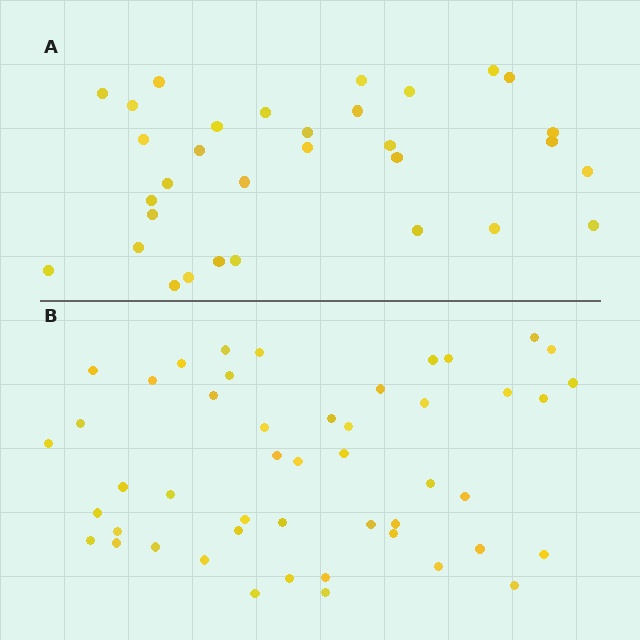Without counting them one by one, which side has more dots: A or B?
Region B (the bottom region) has more dots.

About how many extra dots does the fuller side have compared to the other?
Region B has approximately 15 more dots than region A.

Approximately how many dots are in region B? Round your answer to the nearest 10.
About 50 dots. (The exact count is 48, which rounds to 50.)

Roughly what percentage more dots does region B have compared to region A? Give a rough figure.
About 50% more.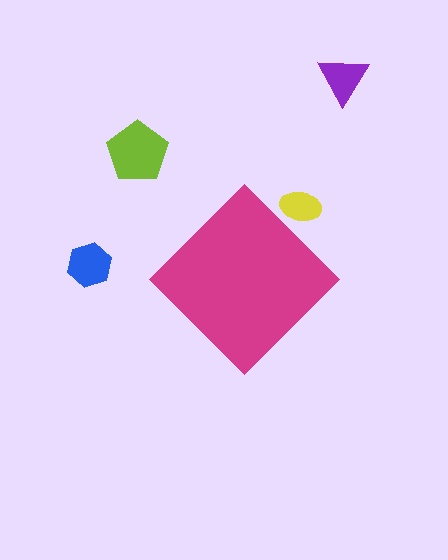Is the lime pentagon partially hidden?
No, the lime pentagon is fully visible.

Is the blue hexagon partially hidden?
No, the blue hexagon is fully visible.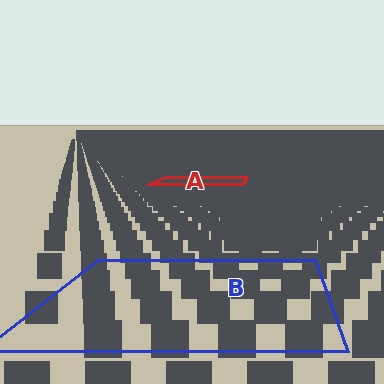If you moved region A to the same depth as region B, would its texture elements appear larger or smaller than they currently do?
They would appear larger. At a closer depth, the same texture elements are projected at a bigger on-screen size.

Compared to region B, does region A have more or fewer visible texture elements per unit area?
Region A has more texture elements per unit area — they are packed more densely because it is farther away.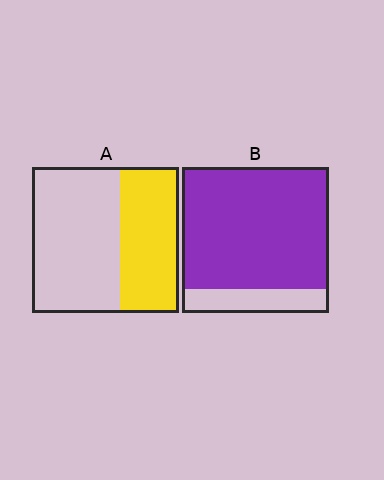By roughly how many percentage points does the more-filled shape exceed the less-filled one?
By roughly 45 percentage points (B over A).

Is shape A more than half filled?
No.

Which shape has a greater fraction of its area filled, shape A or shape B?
Shape B.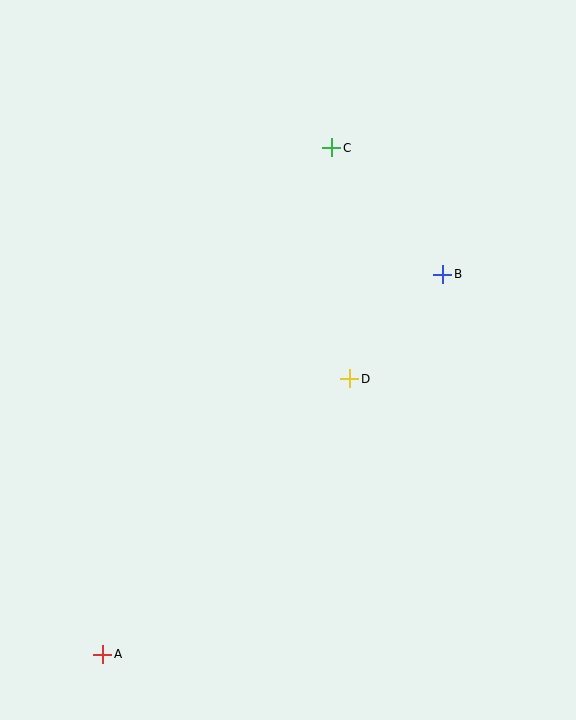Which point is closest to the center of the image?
Point D at (350, 379) is closest to the center.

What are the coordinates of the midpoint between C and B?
The midpoint between C and B is at (387, 211).